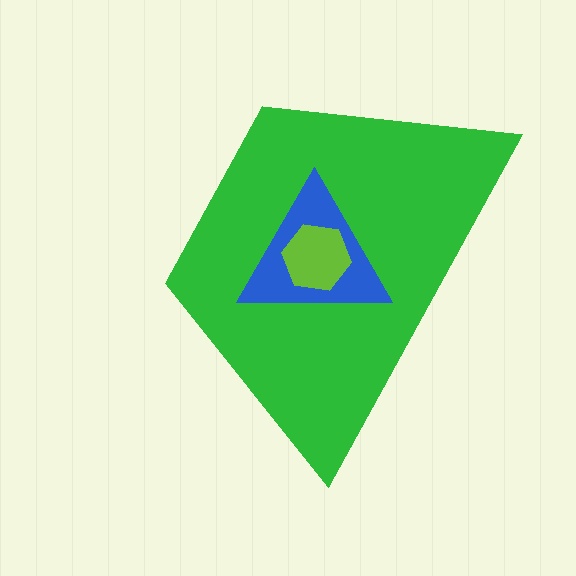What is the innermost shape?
The lime hexagon.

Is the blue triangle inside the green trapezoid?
Yes.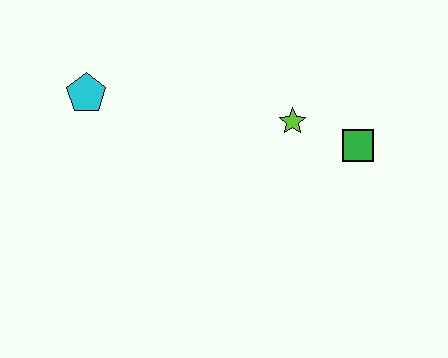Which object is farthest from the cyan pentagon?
The green square is farthest from the cyan pentagon.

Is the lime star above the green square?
Yes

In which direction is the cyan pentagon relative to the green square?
The cyan pentagon is to the left of the green square.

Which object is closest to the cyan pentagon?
The lime star is closest to the cyan pentagon.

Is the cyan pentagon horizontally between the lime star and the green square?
No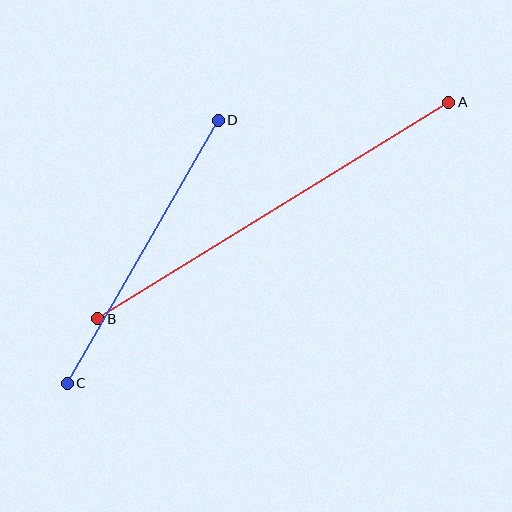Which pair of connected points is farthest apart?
Points A and B are farthest apart.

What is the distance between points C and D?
The distance is approximately 303 pixels.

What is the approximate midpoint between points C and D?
The midpoint is at approximately (143, 252) pixels.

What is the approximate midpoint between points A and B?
The midpoint is at approximately (273, 211) pixels.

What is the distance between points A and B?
The distance is approximately 413 pixels.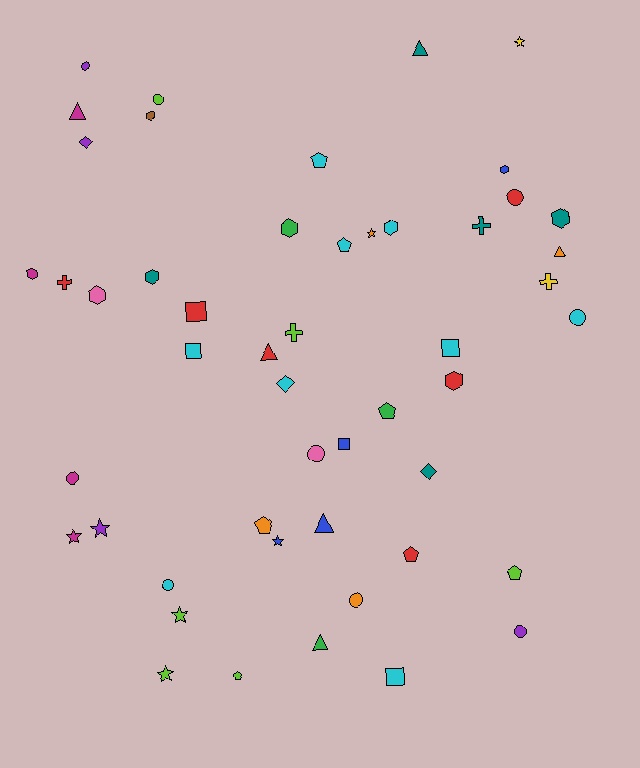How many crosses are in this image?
There are 4 crosses.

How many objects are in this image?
There are 50 objects.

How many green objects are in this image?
There are 3 green objects.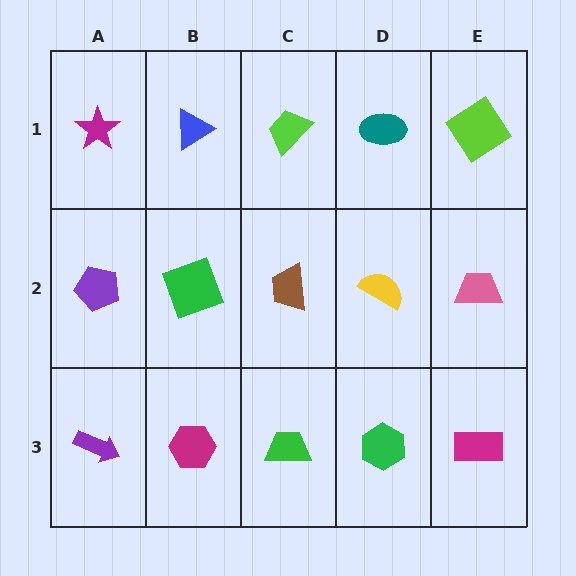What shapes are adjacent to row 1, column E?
A pink trapezoid (row 2, column E), a teal ellipse (row 1, column D).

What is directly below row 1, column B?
A green square.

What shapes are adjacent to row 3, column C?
A brown trapezoid (row 2, column C), a magenta hexagon (row 3, column B), a green hexagon (row 3, column D).